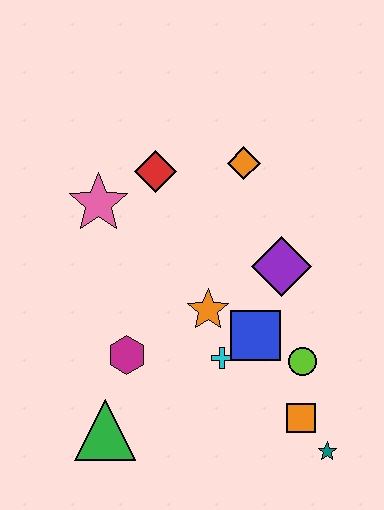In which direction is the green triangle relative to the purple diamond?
The green triangle is to the left of the purple diamond.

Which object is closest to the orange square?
The teal star is closest to the orange square.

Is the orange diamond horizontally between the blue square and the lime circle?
No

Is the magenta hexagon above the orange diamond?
No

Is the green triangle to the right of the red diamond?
No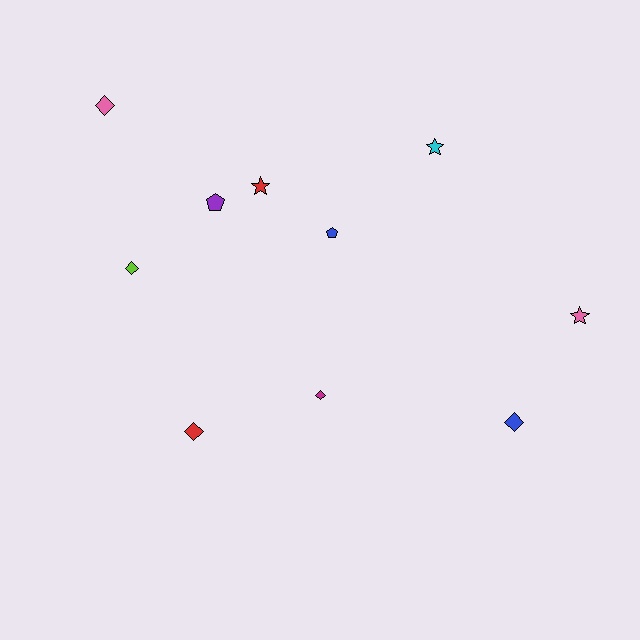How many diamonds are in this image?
There are 5 diamonds.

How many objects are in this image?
There are 10 objects.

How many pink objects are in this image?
There are 2 pink objects.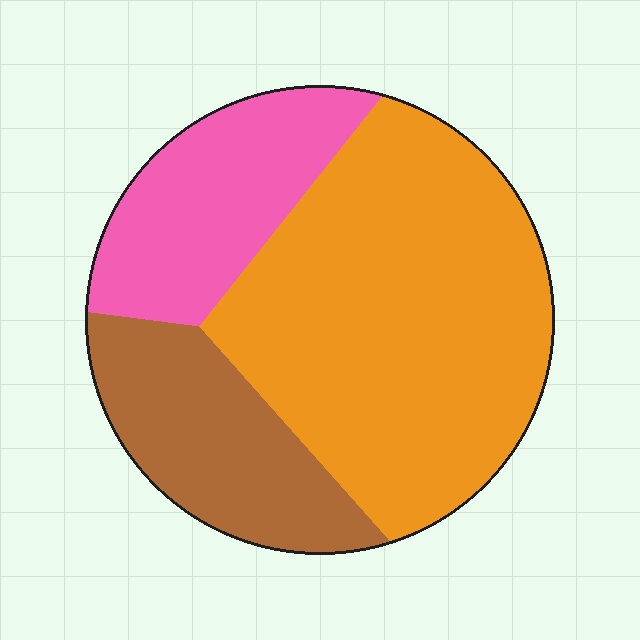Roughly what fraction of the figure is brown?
Brown takes up about one fifth (1/5) of the figure.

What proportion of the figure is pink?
Pink covers roughly 20% of the figure.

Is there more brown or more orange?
Orange.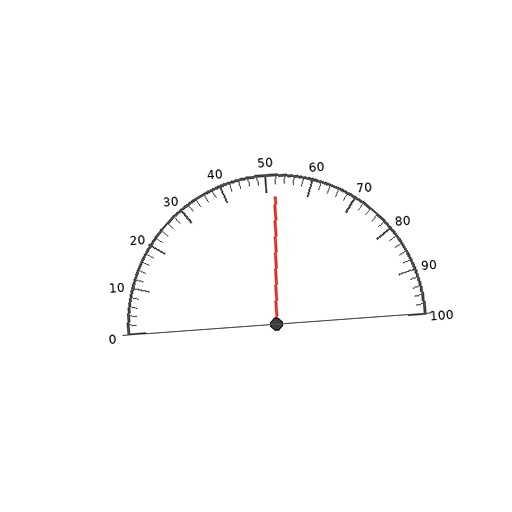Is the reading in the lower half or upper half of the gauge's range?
The reading is in the upper half of the range (0 to 100).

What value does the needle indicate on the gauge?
The needle indicates approximately 52.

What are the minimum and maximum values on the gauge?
The gauge ranges from 0 to 100.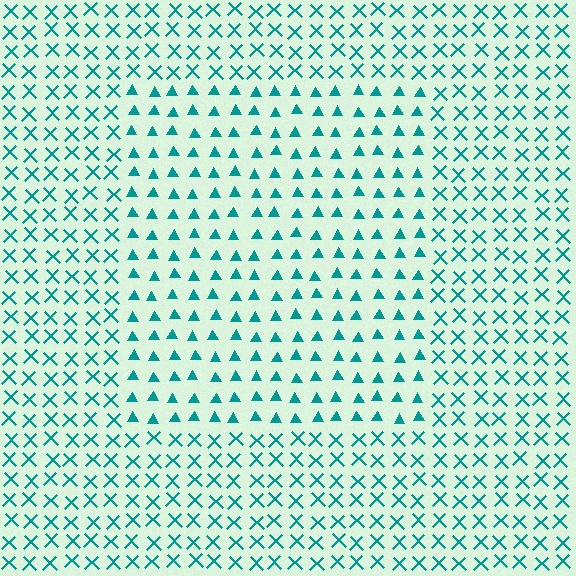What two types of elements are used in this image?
The image uses triangles inside the rectangle region and X marks outside it.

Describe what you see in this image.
The image is filled with small teal elements arranged in a uniform grid. A rectangle-shaped region contains triangles, while the surrounding area contains X marks. The boundary is defined purely by the change in element shape.